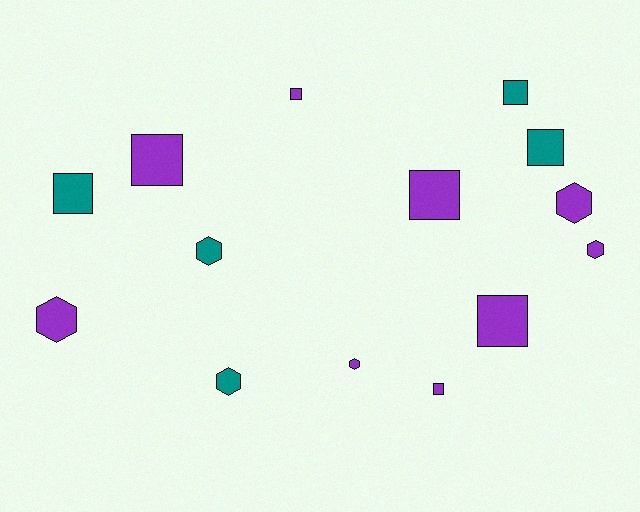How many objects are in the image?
There are 14 objects.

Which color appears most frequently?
Purple, with 9 objects.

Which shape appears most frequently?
Square, with 8 objects.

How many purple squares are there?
There are 5 purple squares.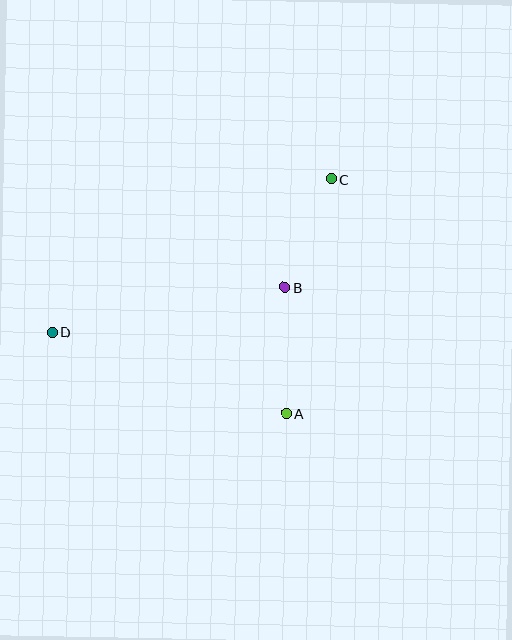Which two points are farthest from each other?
Points C and D are farthest from each other.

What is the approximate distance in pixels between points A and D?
The distance between A and D is approximately 248 pixels.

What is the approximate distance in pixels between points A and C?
The distance between A and C is approximately 238 pixels.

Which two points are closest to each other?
Points B and C are closest to each other.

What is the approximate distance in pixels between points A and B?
The distance between A and B is approximately 126 pixels.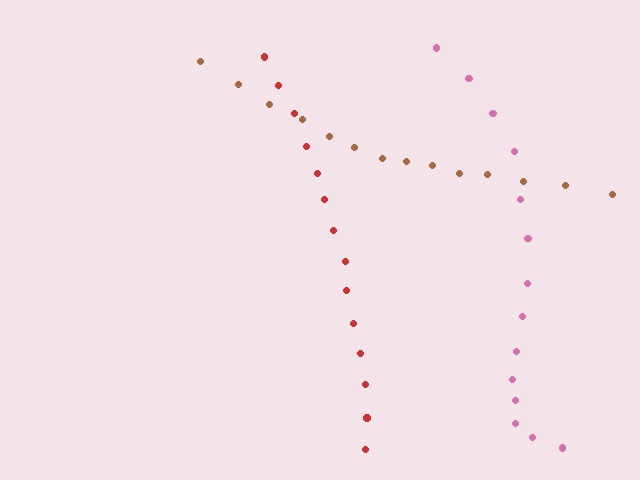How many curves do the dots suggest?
There are 3 distinct paths.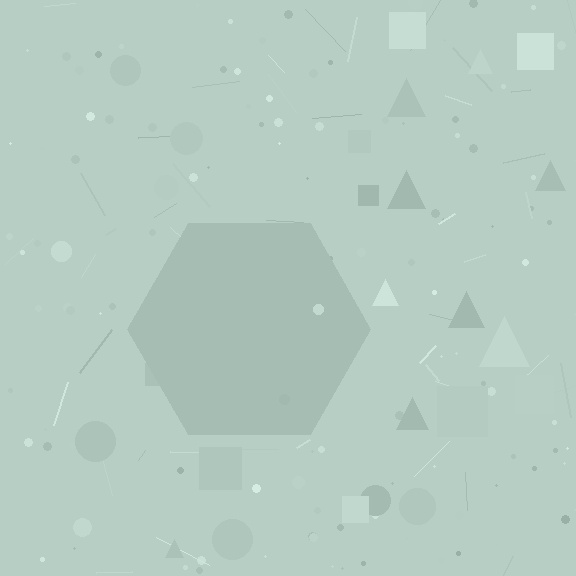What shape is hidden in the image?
A hexagon is hidden in the image.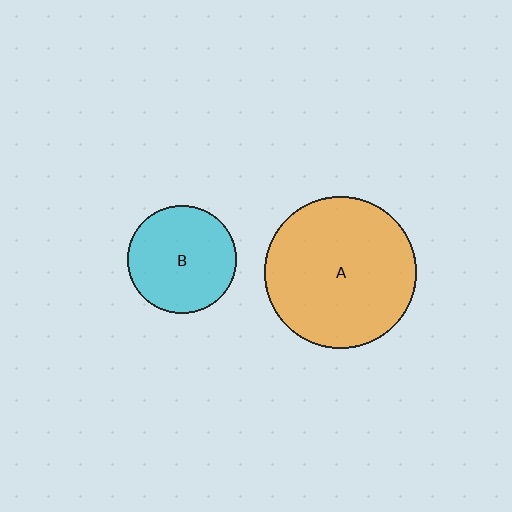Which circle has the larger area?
Circle A (orange).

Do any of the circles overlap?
No, none of the circles overlap.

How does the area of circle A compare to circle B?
Approximately 2.0 times.